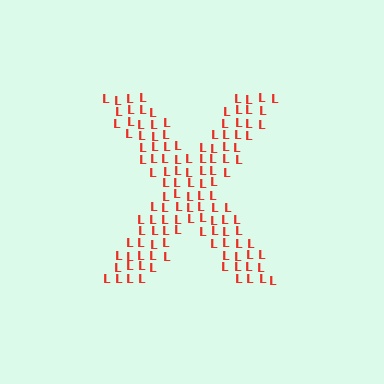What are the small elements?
The small elements are letter L's.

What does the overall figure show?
The overall figure shows the letter X.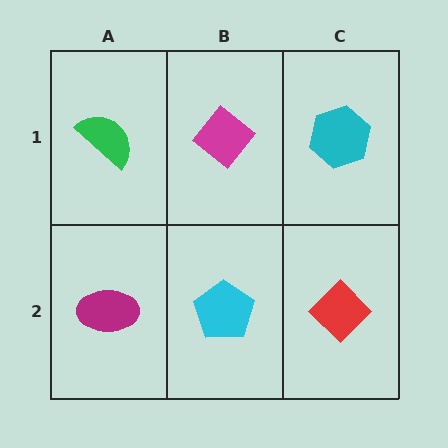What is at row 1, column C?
A cyan hexagon.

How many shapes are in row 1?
3 shapes.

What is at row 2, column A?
A magenta ellipse.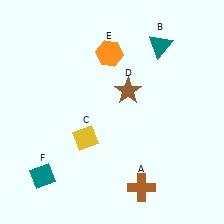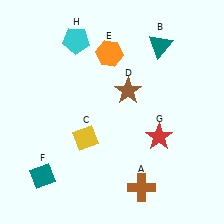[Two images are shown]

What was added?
A red star (G), a cyan pentagon (H) were added in Image 2.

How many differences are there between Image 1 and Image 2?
There are 2 differences between the two images.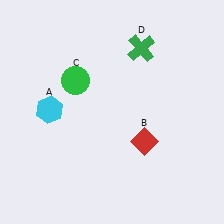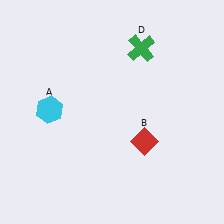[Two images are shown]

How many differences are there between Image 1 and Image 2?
There is 1 difference between the two images.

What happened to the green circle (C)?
The green circle (C) was removed in Image 2. It was in the top-left area of Image 1.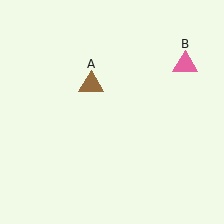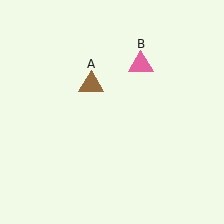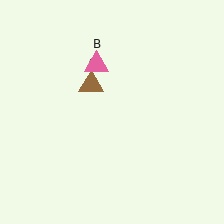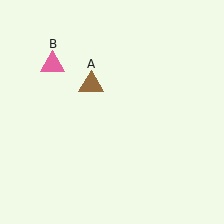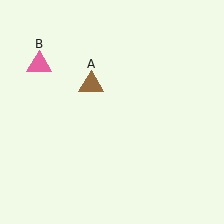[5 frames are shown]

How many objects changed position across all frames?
1 object changed position: pink triangle (object B).